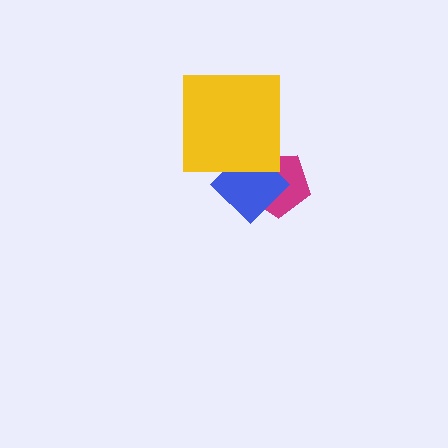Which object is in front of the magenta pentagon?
The blue diamond is in front of the magenta pentagon.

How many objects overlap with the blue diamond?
2 objects overlap with the blue diamond.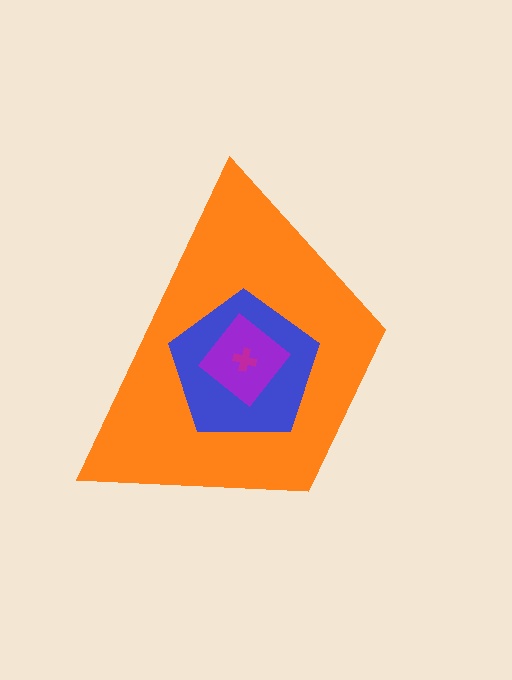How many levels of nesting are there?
4.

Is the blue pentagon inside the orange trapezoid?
Yes.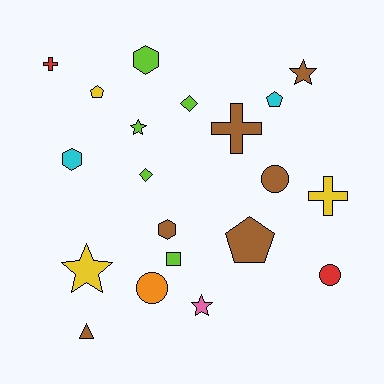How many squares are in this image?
There is 1 square.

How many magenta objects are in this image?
There are no magenta objects.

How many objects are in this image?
There are 20 objects.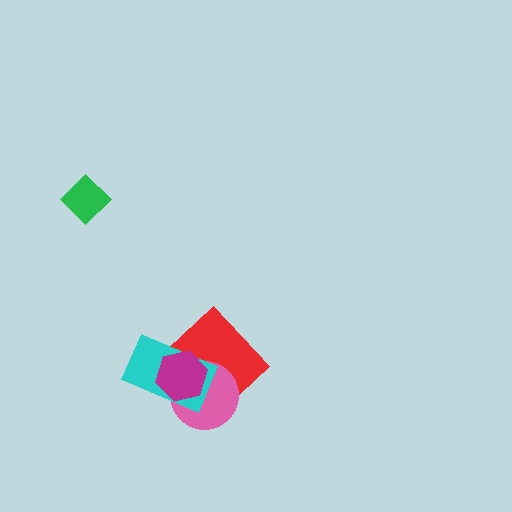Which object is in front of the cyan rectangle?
The magenta hexagon is in front of the cyan rectangle.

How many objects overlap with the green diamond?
0 objects overlap with the green diamond.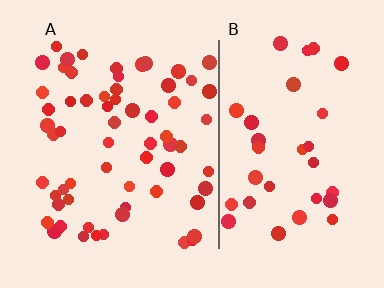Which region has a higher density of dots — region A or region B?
A (the left).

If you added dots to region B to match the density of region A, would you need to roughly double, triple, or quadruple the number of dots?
Approximately double.